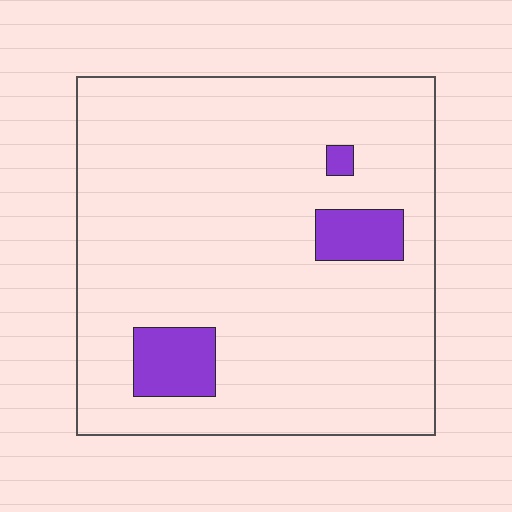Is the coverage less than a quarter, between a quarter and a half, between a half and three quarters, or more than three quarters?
Less than a quarter.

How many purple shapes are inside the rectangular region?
3.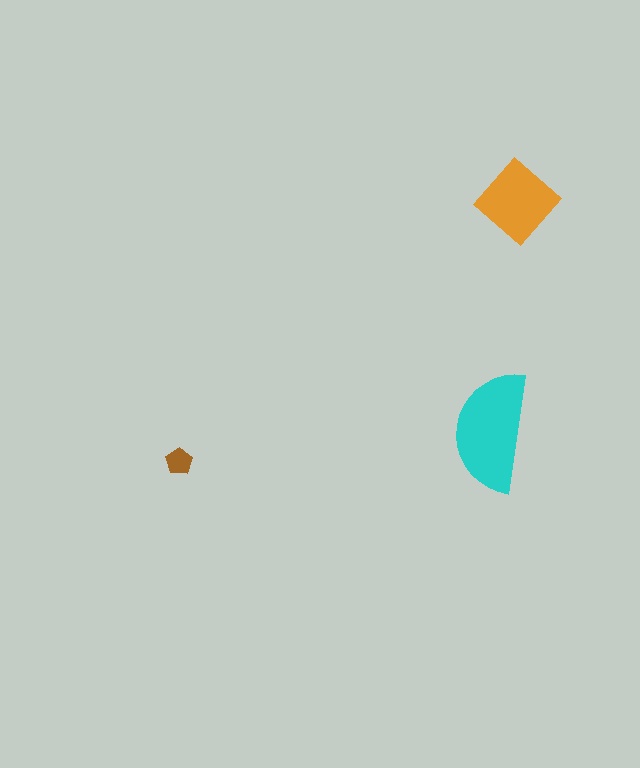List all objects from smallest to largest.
The brown pentagon, the orange diamond, the cyan semicircle.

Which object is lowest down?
The brown pentagon is bottommost.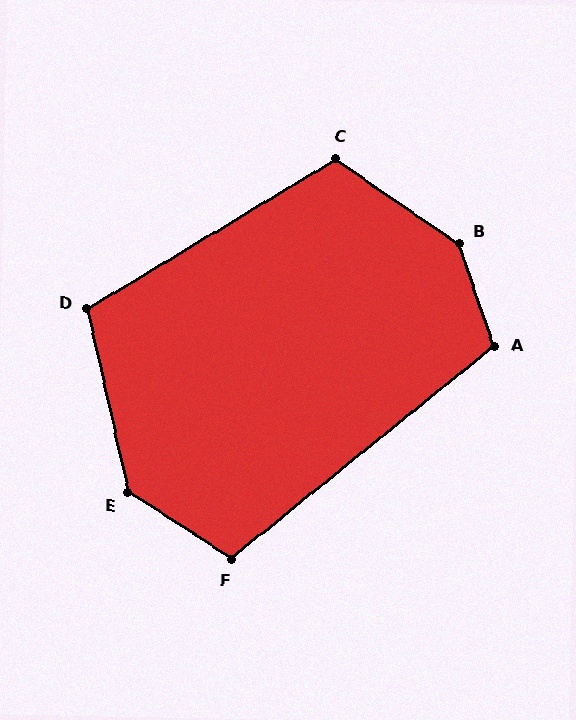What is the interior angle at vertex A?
Approximately 110 degrees (obtuse).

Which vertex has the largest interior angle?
B, at approximately 143 degrees.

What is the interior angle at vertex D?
Approximately 109 degrees (obtuse).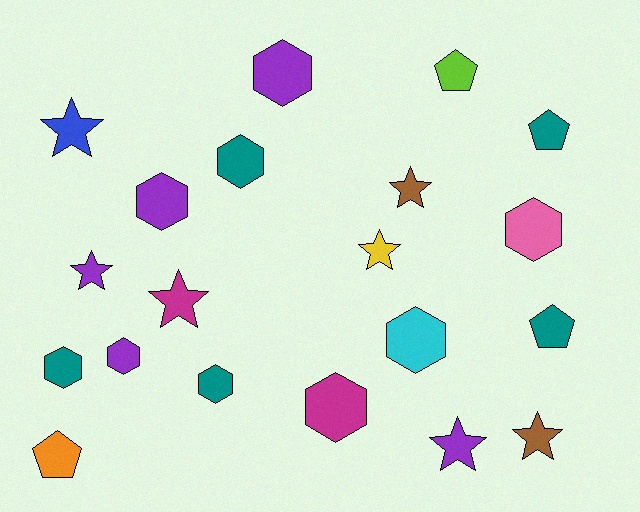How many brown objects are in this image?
There are 2 brown objects.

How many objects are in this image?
There are 20 objects.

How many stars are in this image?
There are 7 stars.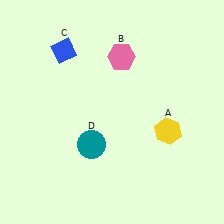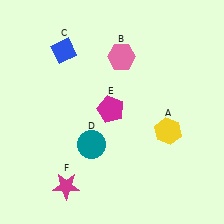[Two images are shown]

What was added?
A magenta pentagon (E), a magenta star (F) were added in Image 2.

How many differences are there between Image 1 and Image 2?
There are 2 differences between the two images.